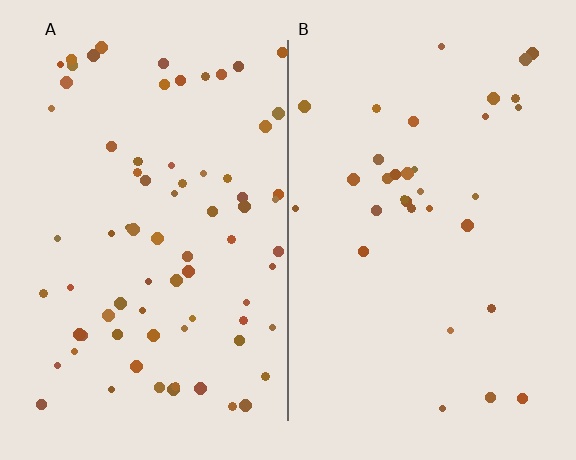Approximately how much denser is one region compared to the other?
Approximately 2.3× — region A over region B.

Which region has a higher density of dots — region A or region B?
A (the left).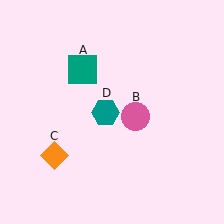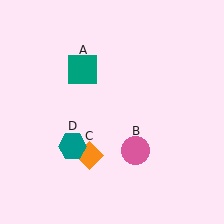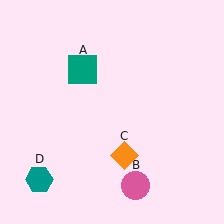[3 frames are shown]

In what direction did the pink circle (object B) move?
The pink circle (object B) moved down.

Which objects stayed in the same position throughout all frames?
Teal square (object A) remained stationary.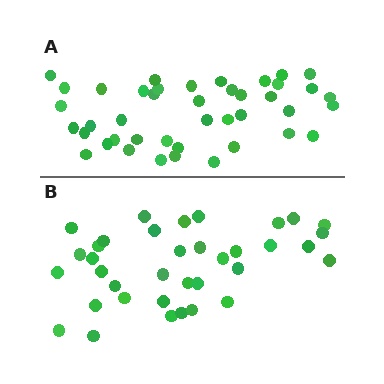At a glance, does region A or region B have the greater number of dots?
Region A (the top region) has more dots.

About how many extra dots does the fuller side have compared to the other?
Region A has about 6 more dots than region B.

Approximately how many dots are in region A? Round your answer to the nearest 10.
About 40 dots. (The exact count is 42, which rounds to 40.)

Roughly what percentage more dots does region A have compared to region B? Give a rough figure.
About 15% more.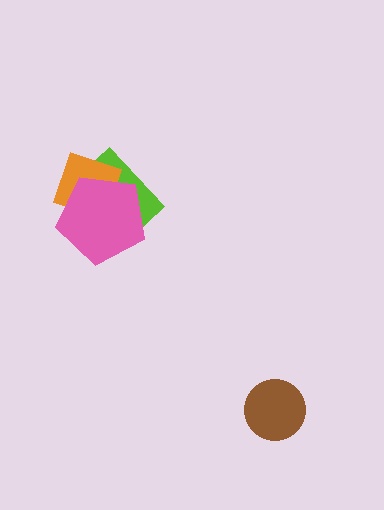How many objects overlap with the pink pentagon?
2 objects overlap with the pink pentagon.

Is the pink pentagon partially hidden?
No, no other shape covers it.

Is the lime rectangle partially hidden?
Yes, it is partially covered by another shape.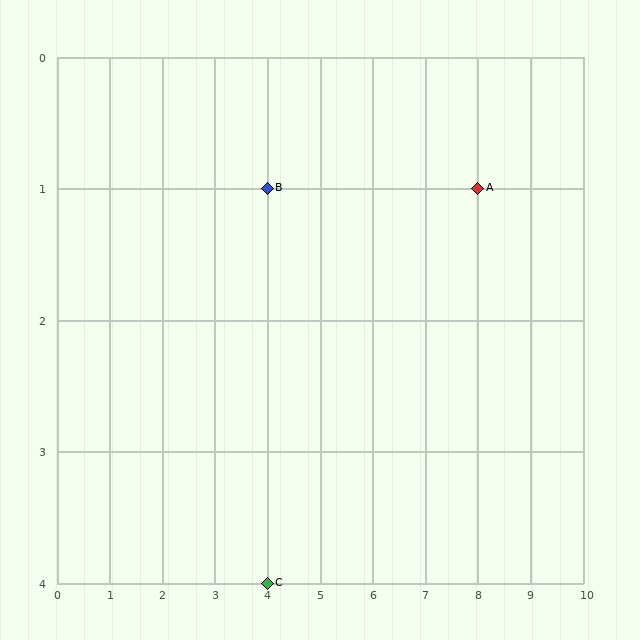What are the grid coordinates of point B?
Point B is at grid coordinates (4, 1).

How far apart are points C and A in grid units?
Points C and A are 4 columns and 3 rows apart (about 5.0 grid units diagonally).